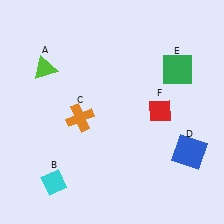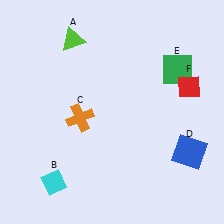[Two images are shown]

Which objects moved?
The objects that moved are: the lime triangle (A), the red diamond (F).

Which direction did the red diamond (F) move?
The red diamond (F) moved right.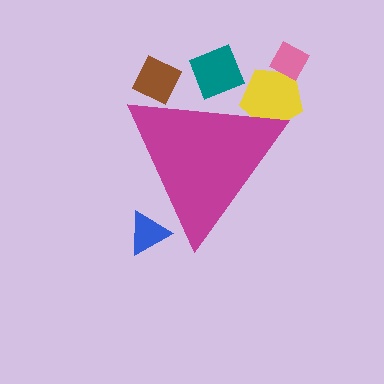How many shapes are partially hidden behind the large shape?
4 shapes are partially hidden.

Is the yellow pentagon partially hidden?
Yes, the yellow pentagon is partially hidden behind the magenta triangle.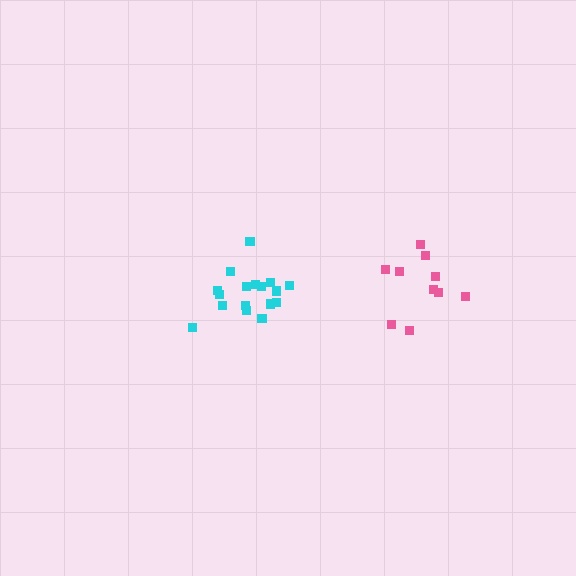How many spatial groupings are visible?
There are 2 spatial groupings.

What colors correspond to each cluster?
The clusters are colored: cyan, pink.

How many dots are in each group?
Group 1: 17 dots, Group 2: 11 dots (28 total).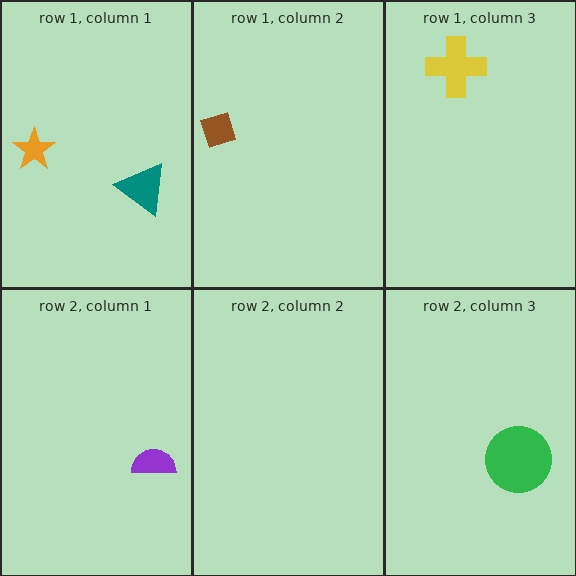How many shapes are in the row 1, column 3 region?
1.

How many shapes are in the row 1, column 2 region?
1.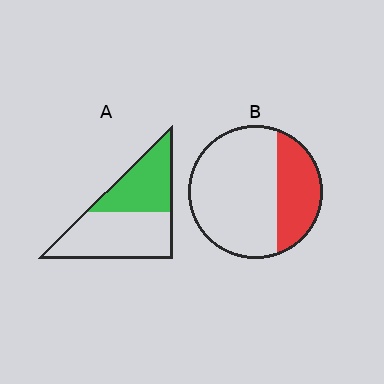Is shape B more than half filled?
No.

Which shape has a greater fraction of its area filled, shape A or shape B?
Shape A.